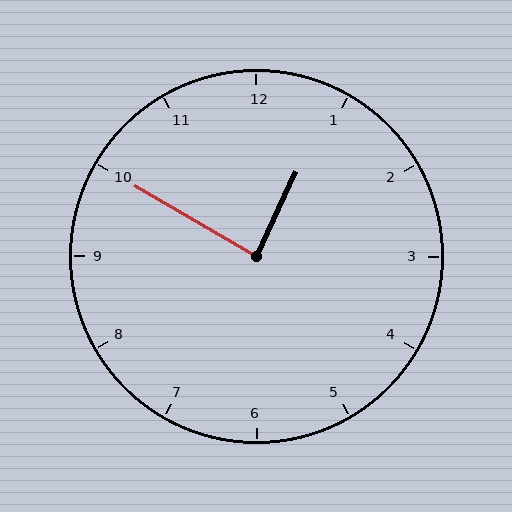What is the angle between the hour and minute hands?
Approximately 85 degrees.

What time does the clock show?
12:50.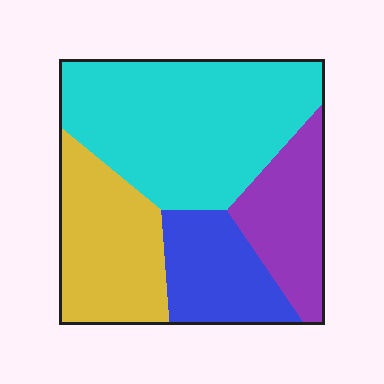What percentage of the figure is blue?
Blue covers around 15% of the figure.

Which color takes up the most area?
Cyan, at roughly 45%.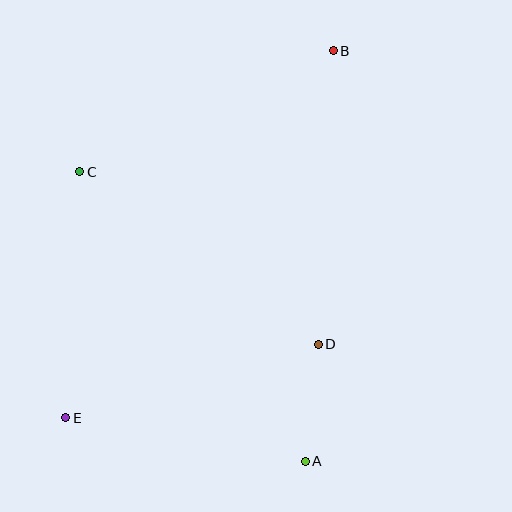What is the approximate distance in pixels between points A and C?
The distance between A and C is approximately 367 pixels.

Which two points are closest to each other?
Points A and D are closest to each other.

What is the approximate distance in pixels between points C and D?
The distance between C and D is approximately 294 pixels.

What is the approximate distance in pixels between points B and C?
The distance between B and C is approximately 281 pixels.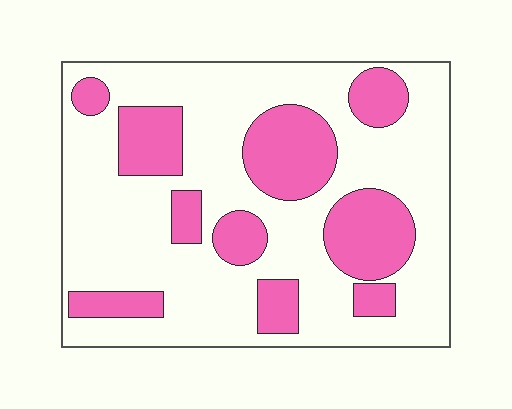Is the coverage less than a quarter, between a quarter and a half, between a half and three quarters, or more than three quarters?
Between a quarter and a half.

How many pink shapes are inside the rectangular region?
10.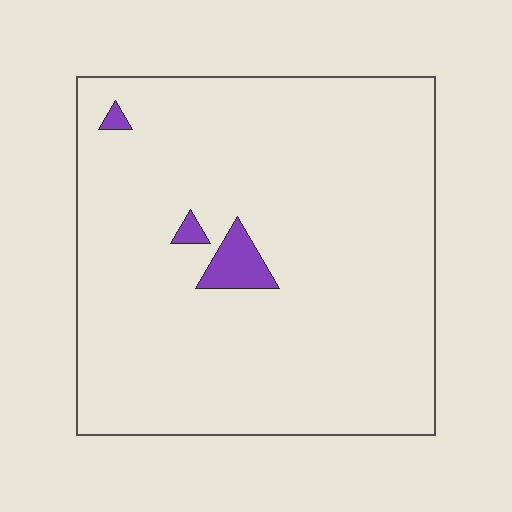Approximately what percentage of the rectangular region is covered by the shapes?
Approximately 5%.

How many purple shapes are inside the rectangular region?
3.